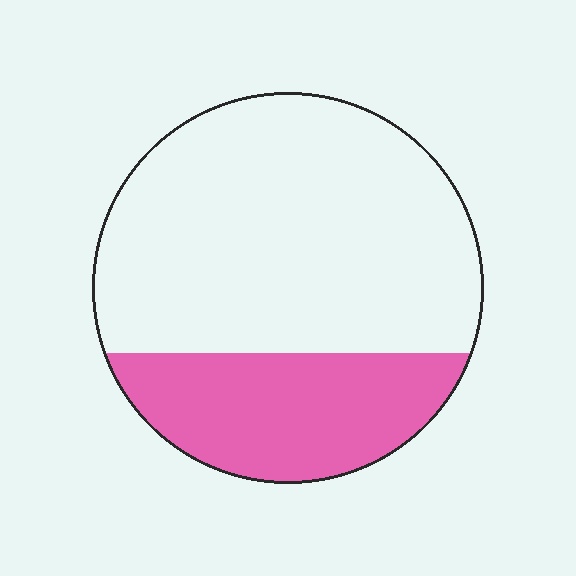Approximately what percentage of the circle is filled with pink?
Approximately 30%.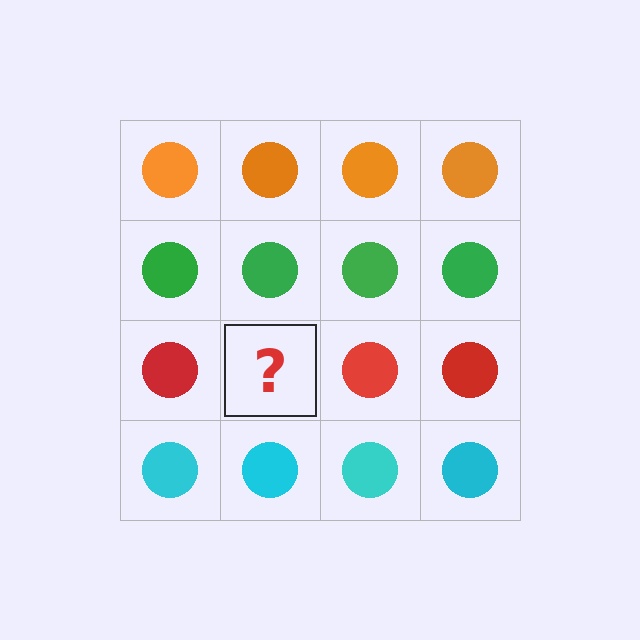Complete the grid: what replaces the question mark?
The question mark should be replaced with a red circle.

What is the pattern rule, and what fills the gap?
The rule is that each row has a consistent color. The gap should be filled with a red circle.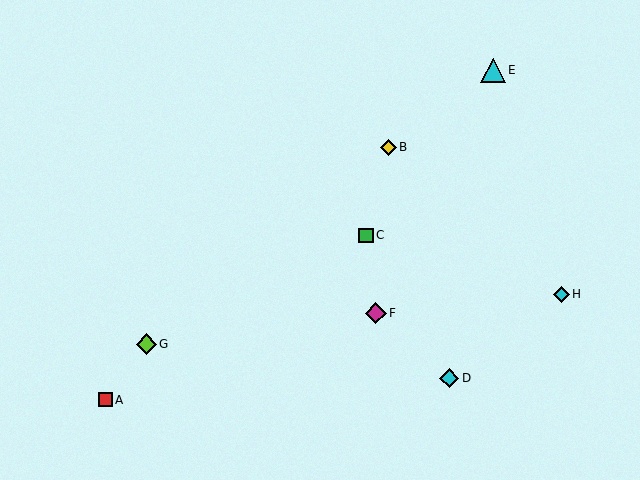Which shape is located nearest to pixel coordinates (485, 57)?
The cyan triangle (labeled E) at (493, 70) is nearest to that location.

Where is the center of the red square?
The center of the red square is at (105, 400).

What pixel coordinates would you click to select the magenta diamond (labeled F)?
Click at (376, 313) to select the magenta diamond F.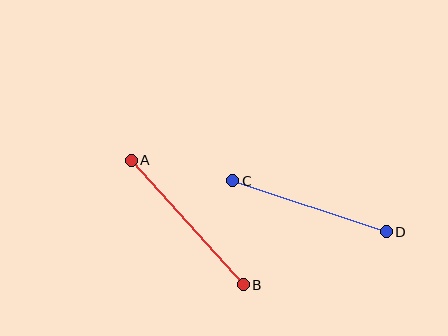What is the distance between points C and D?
The distance is approximately 162 pixels.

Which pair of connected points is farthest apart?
Points A and B are farthest apart.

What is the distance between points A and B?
The distance is approximately 168 pixels.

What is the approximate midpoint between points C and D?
The midpoint is at approximately (310, 206) pixels.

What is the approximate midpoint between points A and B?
The midpoint is at approximately (187, 222) pixels.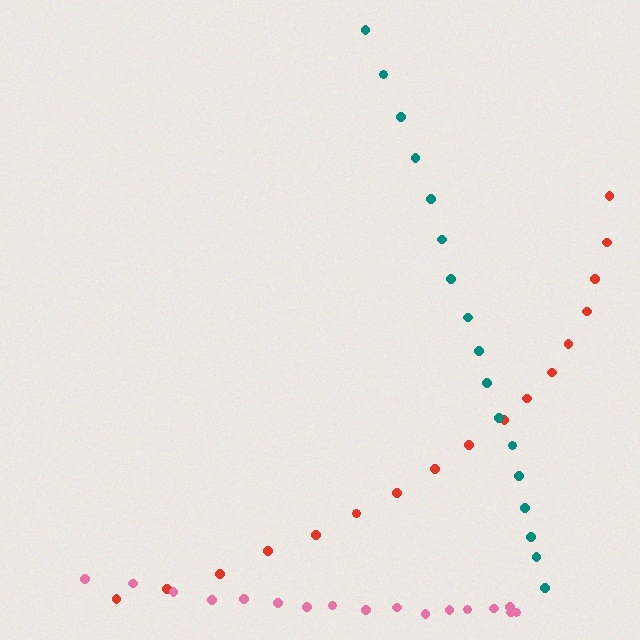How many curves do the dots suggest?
There are 3 distinct paths.